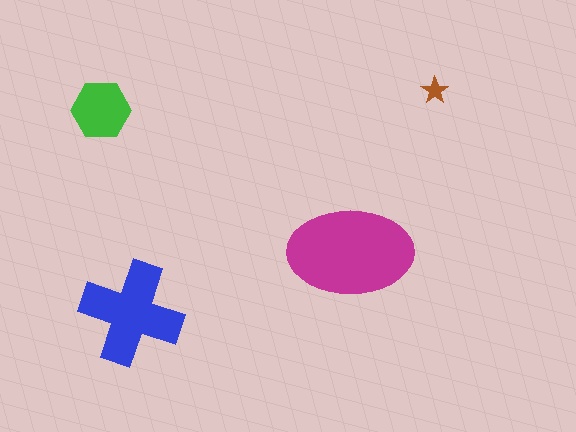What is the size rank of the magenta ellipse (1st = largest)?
1st.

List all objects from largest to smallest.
The magenta ellipse, the blue cross, the green hexagon, the brown star.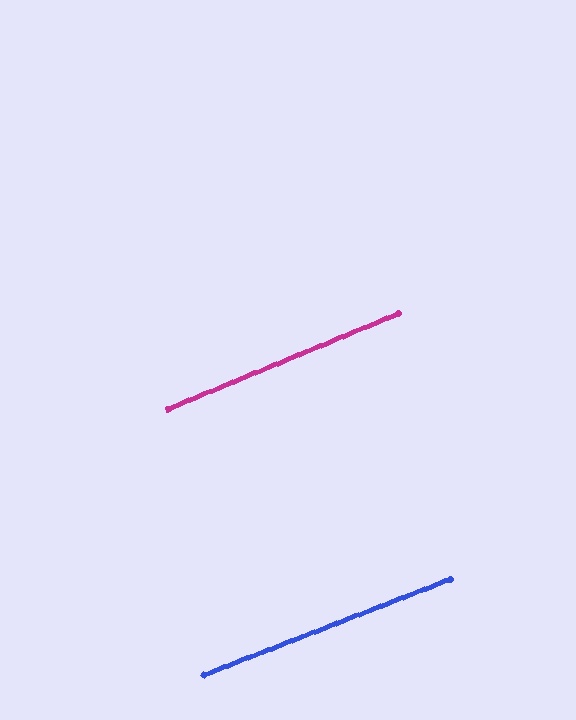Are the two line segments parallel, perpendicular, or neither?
Parallel — their directions differ by only 1.3°.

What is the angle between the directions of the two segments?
Approximately 1 degree.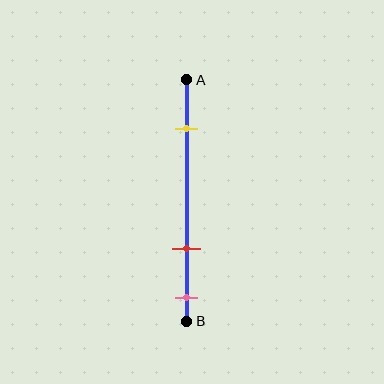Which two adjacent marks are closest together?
The red and pink marks are the closest adjacent pair.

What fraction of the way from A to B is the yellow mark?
The yellow mark is approximately 20% (0.2) of the way from A to B.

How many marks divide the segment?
There are 3 marks dividing the segment.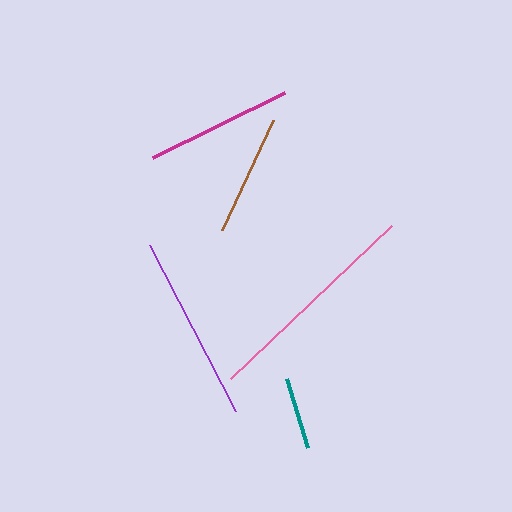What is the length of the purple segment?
The purple segment is approximately 187 pixels long.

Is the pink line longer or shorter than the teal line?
The pink line is longer than the teal line.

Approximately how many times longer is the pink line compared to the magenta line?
The pink line is approximately 1.5 times the length of the magenta line.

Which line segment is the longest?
The pink line is the longest at approximately 222 pixels.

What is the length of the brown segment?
The brown segment is approximately 122 pixels long.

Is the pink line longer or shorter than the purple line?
The pink line is longer than the purple line.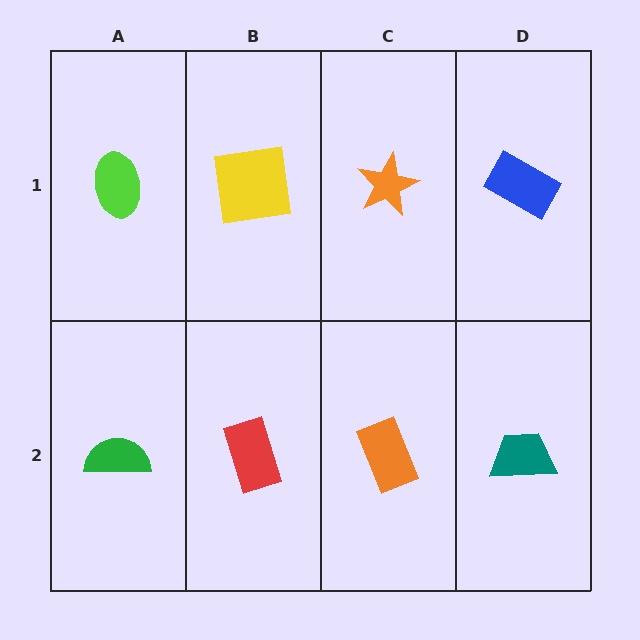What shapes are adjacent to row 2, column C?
An orange star (row 1, column C), a red rectangle (row 2, column B), a teal trapezoid (row 2, column D).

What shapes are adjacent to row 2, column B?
A yellow square (row 1, column B), a green semicircle (row 2, column A), an orange rectangle (row 2, column C).